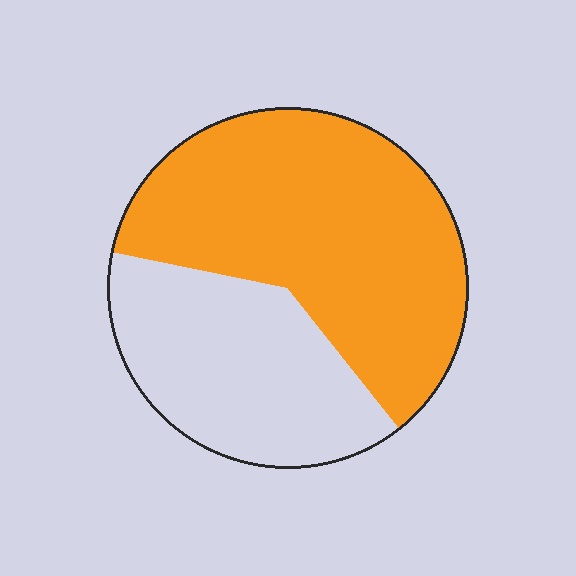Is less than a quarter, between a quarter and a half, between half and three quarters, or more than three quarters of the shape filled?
Between half and three quarters.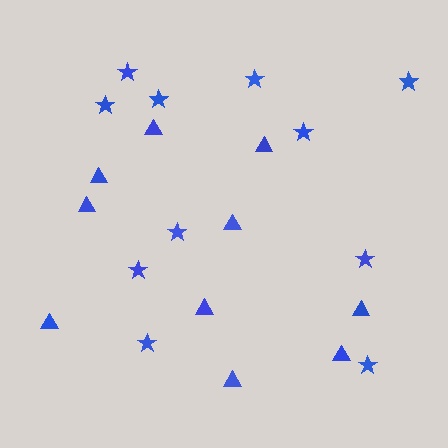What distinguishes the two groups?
There are 2 groups: one group of stars (11) and one group of triangles (10).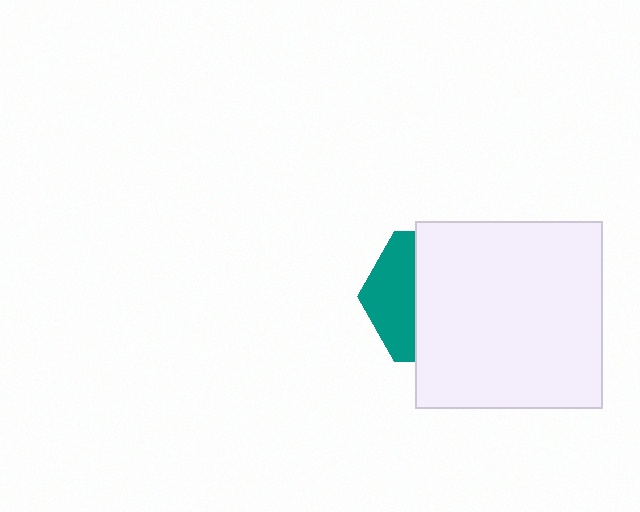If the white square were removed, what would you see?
You would see the complete teal hexagon.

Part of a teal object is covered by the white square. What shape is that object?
It is a hexagon.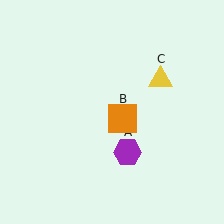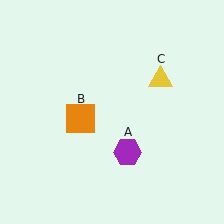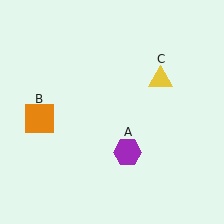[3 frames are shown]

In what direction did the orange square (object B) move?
The orange square (object B) moved left.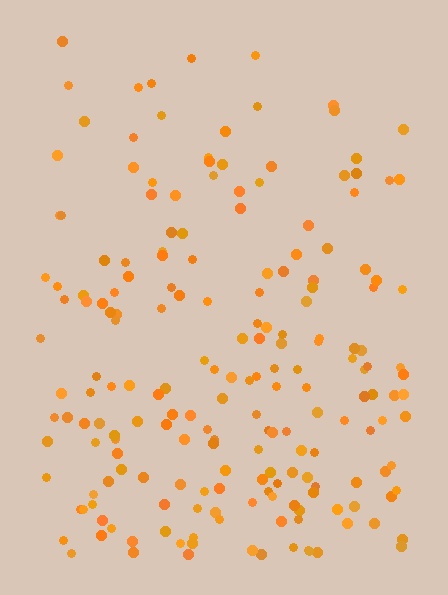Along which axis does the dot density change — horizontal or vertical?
Vertical.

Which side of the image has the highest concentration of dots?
The bottom.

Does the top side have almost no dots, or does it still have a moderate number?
Still a moderate number, just noticeably fewer than the bottom.